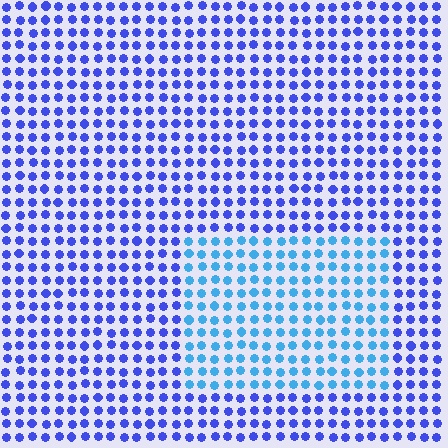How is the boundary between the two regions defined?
The boundary is defined purely by a slight shift in hue (about 35 degrees). Spacing, size, and orientation are identical on both sides.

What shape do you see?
I see a rectangle.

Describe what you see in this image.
The image is filled with small blue elements in a uniform arrangement. A rectangle-shaped region is visible where the elements are tinted to a slightly different hue, forming a subtle color boundary.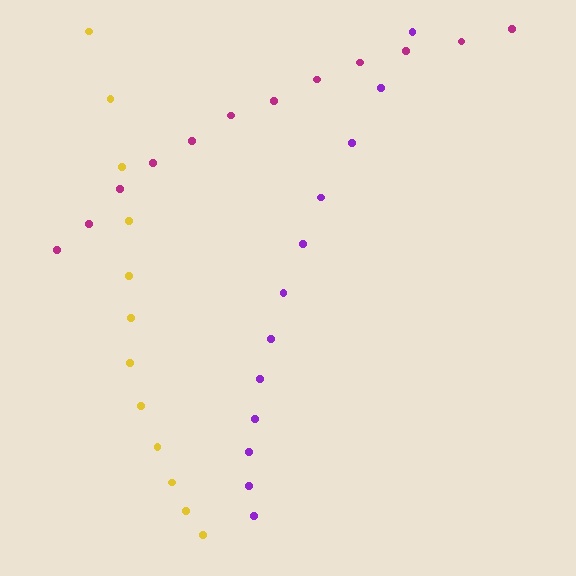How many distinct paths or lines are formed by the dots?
There are 3 distinct paths.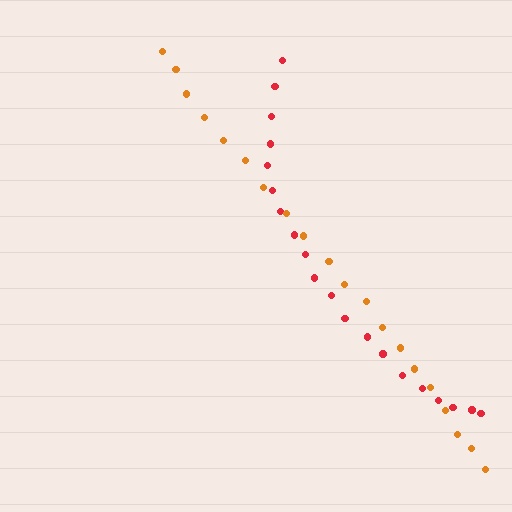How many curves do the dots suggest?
There are 2 distinct paths.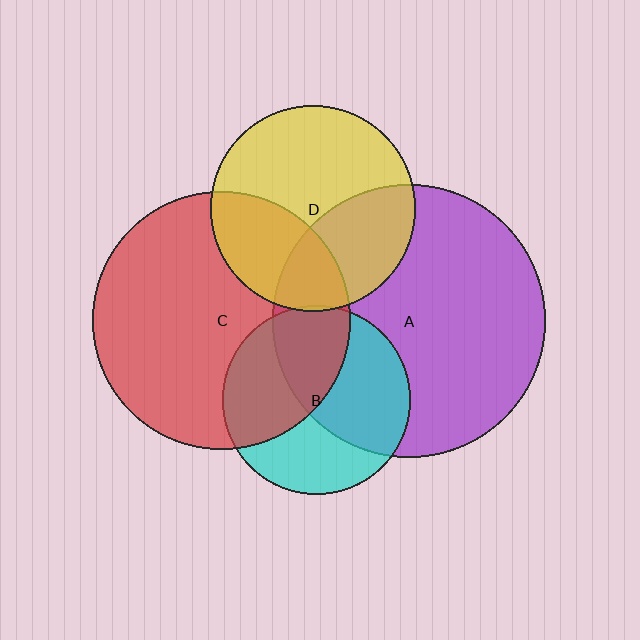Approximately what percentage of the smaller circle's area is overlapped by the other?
Approximately 5%.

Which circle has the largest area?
Circle A (purple).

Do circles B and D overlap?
Yes.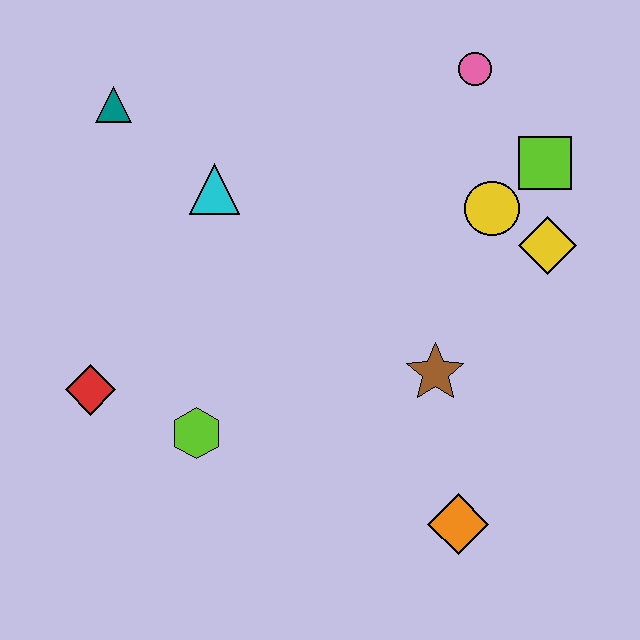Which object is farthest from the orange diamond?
The teal triangle is farthest from the orange diamond.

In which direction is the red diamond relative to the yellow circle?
The red diamond is to the left of the yellow circle.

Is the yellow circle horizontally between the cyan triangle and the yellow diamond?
Yes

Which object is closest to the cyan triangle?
The teal triangle is closest to the cyan triangle.